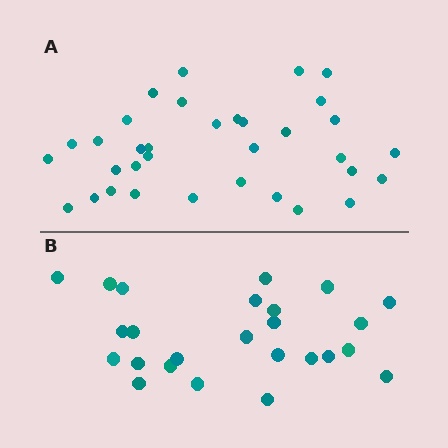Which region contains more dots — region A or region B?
Region A (the top region) has more dots.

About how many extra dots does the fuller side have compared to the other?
Region A has roughly 8 or so more dots than region B.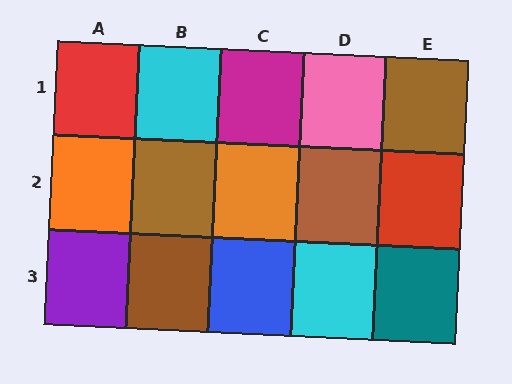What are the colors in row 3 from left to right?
Purple, brown, blue, cyan, teal.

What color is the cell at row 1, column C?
Magenta.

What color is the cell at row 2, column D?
Brown.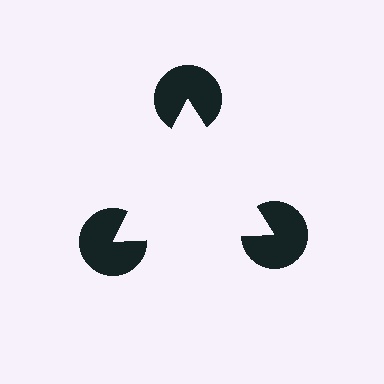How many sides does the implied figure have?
3 sides.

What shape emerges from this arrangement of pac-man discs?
An illusory triangle — its edges are inferred from the aligned wedge cuts in the pac-man discs, not physically drawn.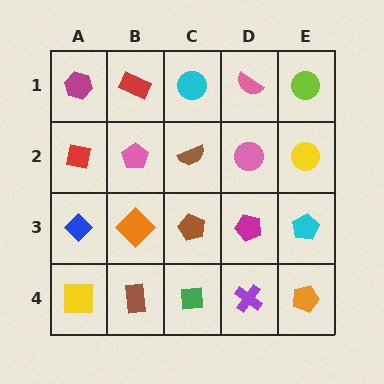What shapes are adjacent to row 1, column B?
A pink pentagon (row 2, column B), a magenta hexagon (row 1, column A), a cyan circle (row 1, column C).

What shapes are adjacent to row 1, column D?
A pink circle (row 2, column D), a cyan circle (row 1, column C), a lime circle (row 1, column E).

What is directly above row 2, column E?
A lime circle.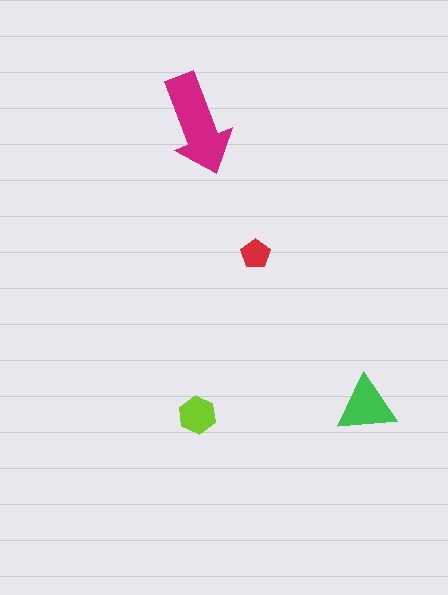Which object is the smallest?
The red pentagon.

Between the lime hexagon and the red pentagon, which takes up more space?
The lime hexagon.